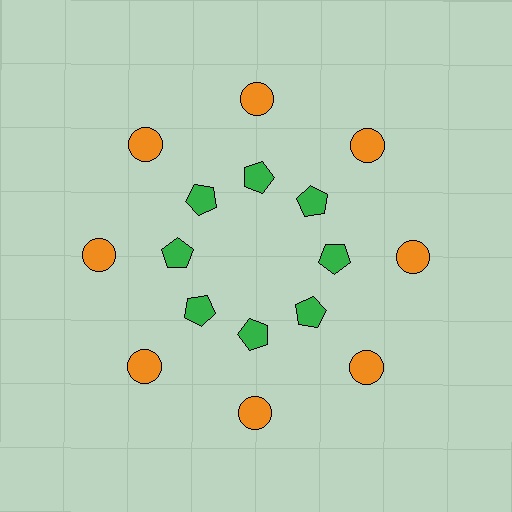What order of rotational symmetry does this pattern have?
This pattern has 8-fold rotational symmetry.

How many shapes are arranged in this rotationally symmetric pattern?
There are 16 shapes, arranged in 8 groups of 2.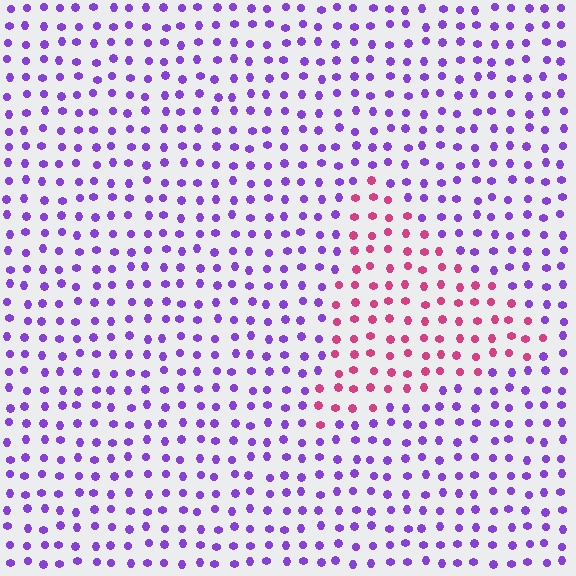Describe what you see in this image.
The image is filled with small purple elements in a uniform arrangement. A triangle-shaped region is visible where the elements are tinted to a slightly different hue, forming a subtle color boundary.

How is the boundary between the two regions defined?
The boundary is defined purely by a slight shift in hue (about 64 degrees). Spacing, size, and orientation are identical on both sides.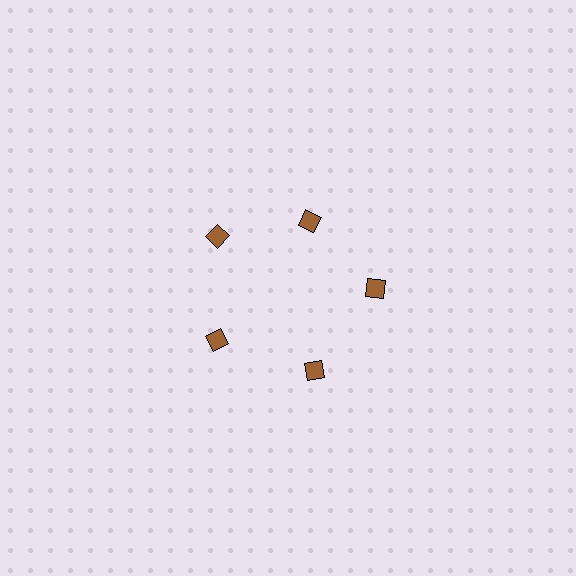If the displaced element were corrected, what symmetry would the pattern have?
It would have 5-fold rotational symmetry — the pattern would map onto itself every 72 degrees.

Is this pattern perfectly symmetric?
No. The 5 brown diamonds are arranged in a ring, but one element near the 1 o'clock position is pulled inward toward the center, breaking the 5-fold rotational symmetry.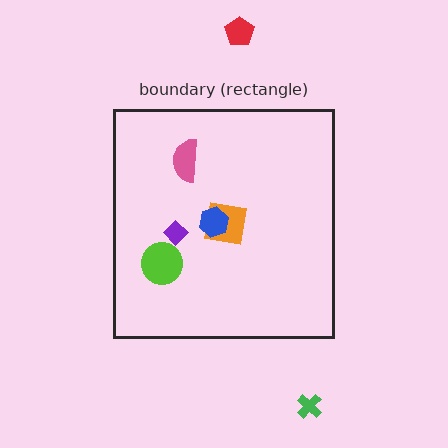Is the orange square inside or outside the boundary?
Inside.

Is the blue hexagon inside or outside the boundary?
Inside.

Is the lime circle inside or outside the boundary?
Inside.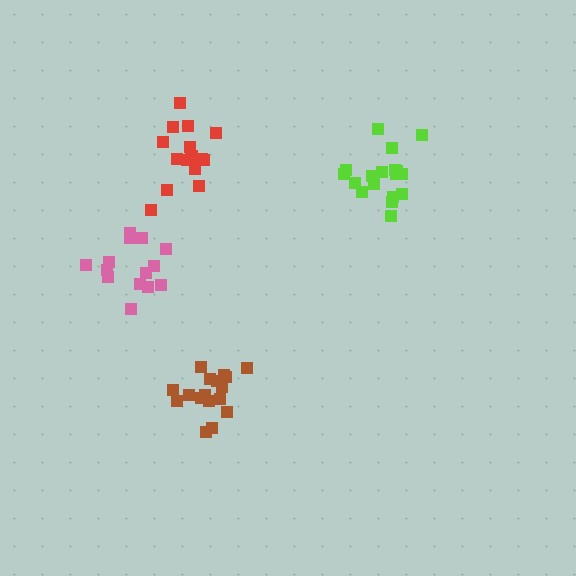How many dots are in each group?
Group 1: 18 dots, Group 2: 16 dots, Group 3: 18 dots, Group 4: 14 dots (66 total).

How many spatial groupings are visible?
There are 4 spatial groupings.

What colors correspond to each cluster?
The clusters are colored: brown, red, lime, pink.